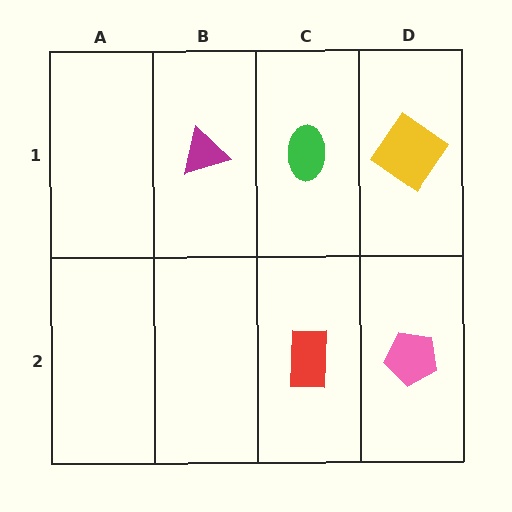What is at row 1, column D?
A yellow diamond.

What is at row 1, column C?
A green ellipse.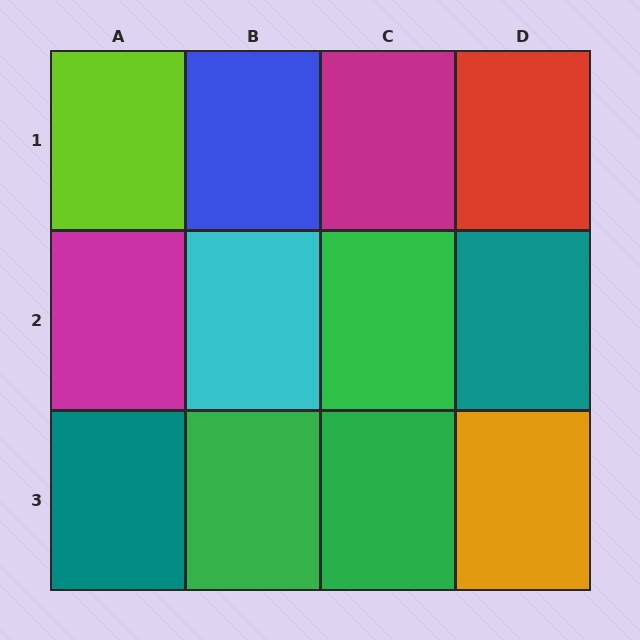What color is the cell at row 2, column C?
Green.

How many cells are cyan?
1 cell is cyan.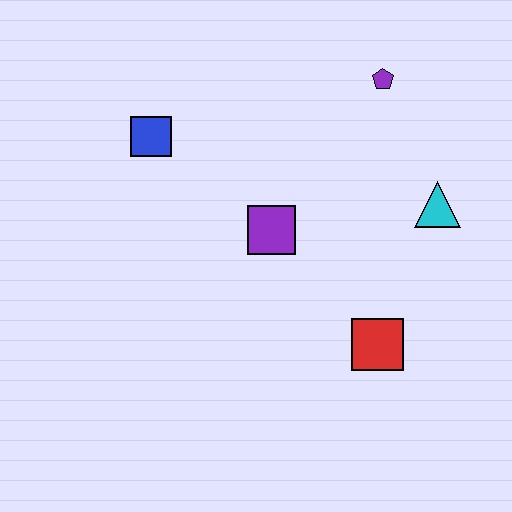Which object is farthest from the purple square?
The purple pentagon is farthest from the purple square.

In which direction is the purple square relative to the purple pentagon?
The purple square is below the purple pentagon.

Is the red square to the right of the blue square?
Yes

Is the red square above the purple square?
No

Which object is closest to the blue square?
The purple square is closest to the blue square.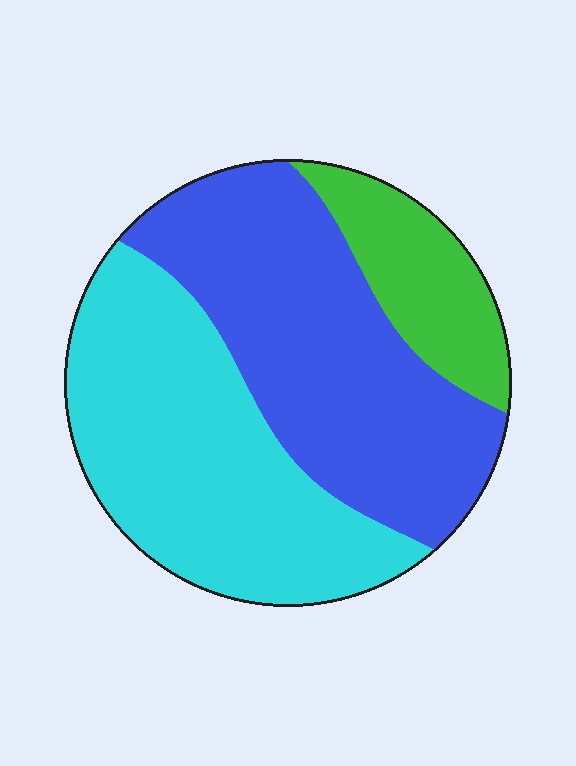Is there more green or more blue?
Blue.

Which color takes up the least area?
Green, at roughly 15%.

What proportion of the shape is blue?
Blue takes up between a third and a half of the shape.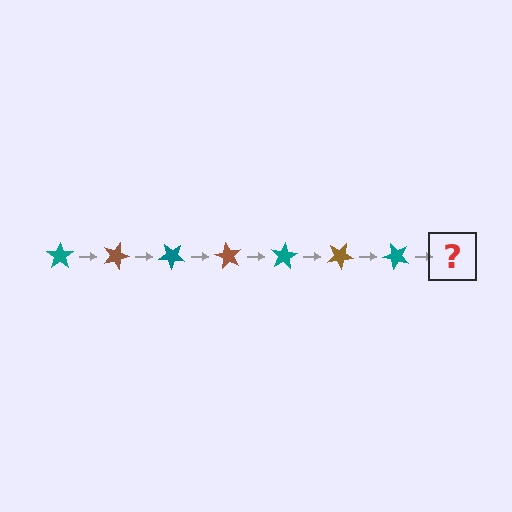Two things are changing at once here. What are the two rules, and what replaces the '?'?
The two rules are that it rotates 20 degrees each step and the color cycles through teal and brown. The '?' should be a brown star, rotated 140 degrees from the start.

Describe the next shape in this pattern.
It should be a brown star, rotated 140 degrees from the start.